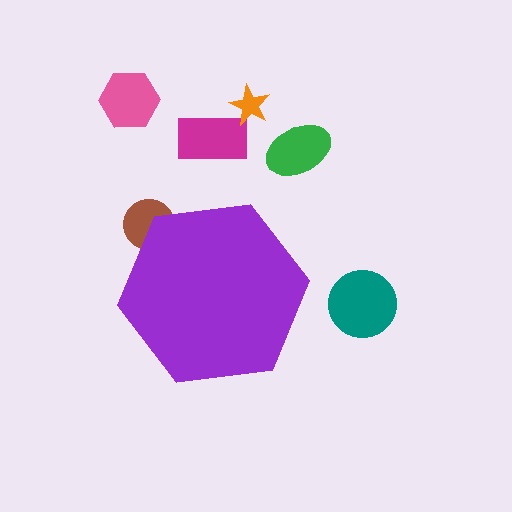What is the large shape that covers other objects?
A purple hexagon.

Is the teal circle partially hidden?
No, the teal circle is fully visible.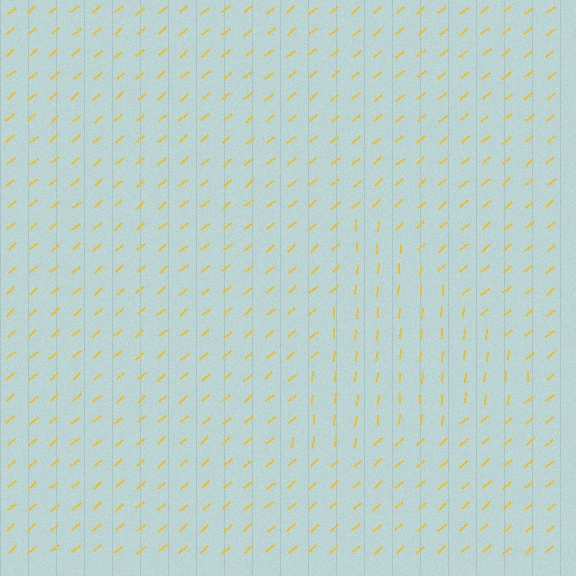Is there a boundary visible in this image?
Yes, there is a texture boundary formed by a change in line orientation.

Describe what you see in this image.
The image is filled with small yellow line segments. A triangle region in the image has lines oriented differently from the surrounding lines, creating a visible texture boundary.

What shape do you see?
I see a triangle.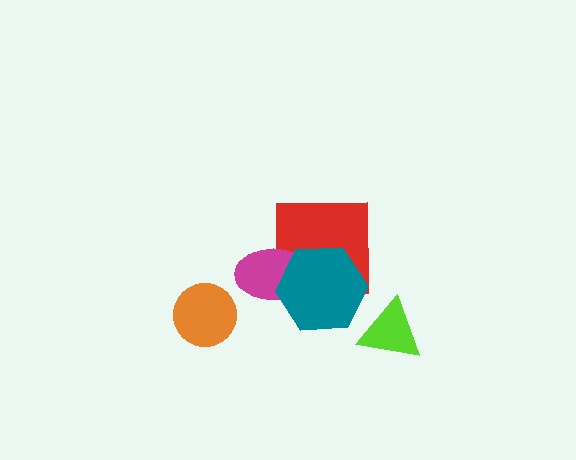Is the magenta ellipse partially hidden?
Yes, it is partially covered by another shape.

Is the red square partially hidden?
Yes, it is partially covered by another shape.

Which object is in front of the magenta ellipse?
The teal hexagon is in front of the magenta ellipse.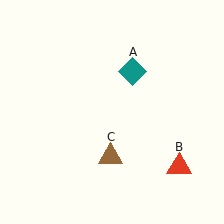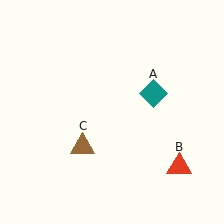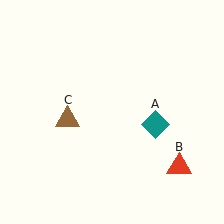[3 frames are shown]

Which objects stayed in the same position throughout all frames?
Red triangle (object B) remained stationary.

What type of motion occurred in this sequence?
The teal diamond (object A), brown triangle (object C) rotated clockwise around the center of the scene.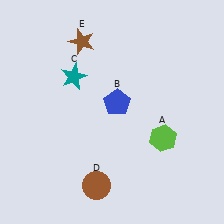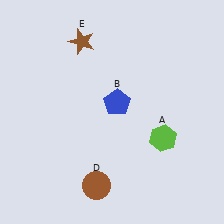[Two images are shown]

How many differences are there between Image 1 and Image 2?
There is 1 difference between the two images.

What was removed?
The teal star (C) was removed in Image 2.